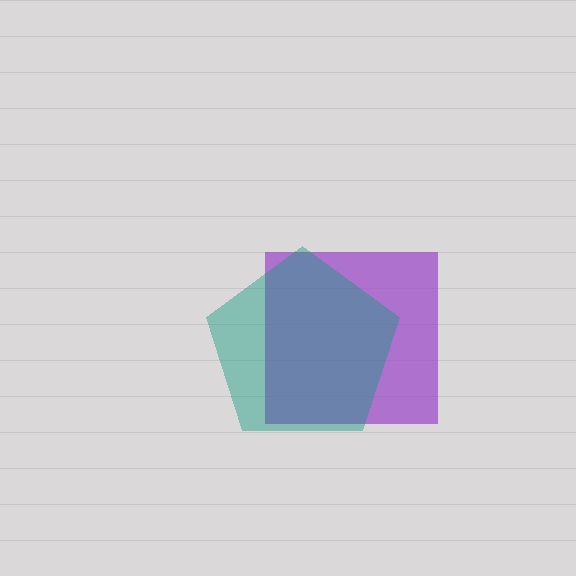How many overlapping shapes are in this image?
There are 2 overlapping shapes in the image.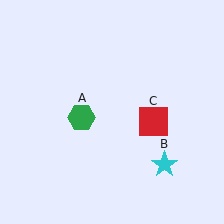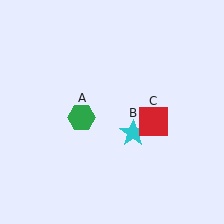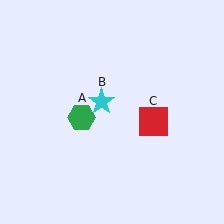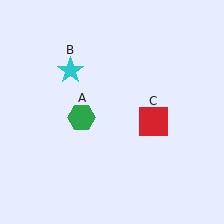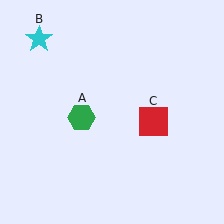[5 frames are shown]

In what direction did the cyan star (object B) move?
The cyan star (object B) moved up and to the left.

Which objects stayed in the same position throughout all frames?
Green hexagon (object A) and red square (object C) remained stationary.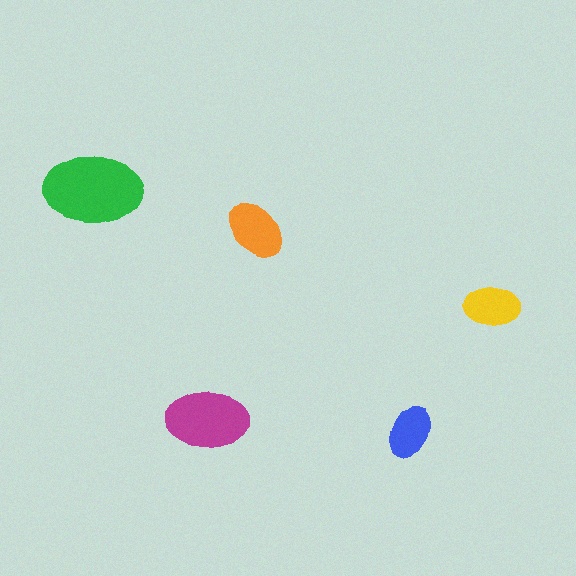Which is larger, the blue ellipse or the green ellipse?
The green one.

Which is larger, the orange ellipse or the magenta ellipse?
The magenta one.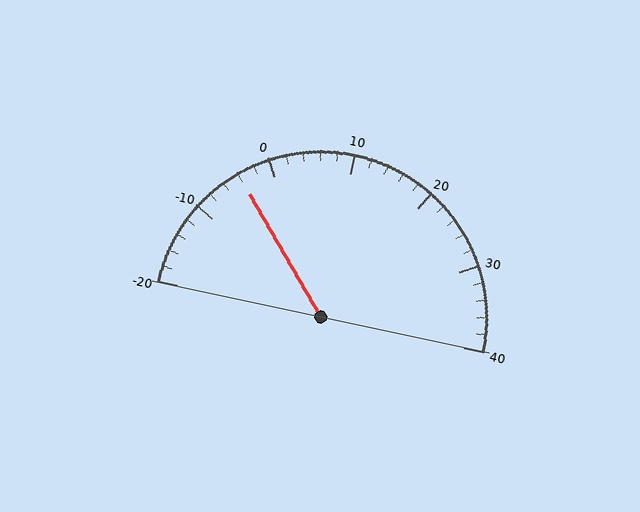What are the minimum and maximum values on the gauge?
The gauge ranges from -20 to 40.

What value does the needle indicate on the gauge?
The needle indicates approximately -4.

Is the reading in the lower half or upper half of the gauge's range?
The reading is in the lower half of the range (-20 to 40).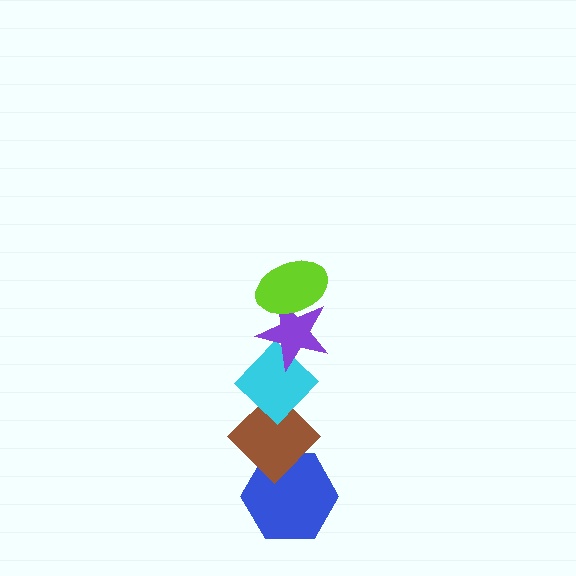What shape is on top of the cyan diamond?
The purple star is on top of the cyan diamond.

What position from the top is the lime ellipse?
The lime ellipse is 1st from the top.